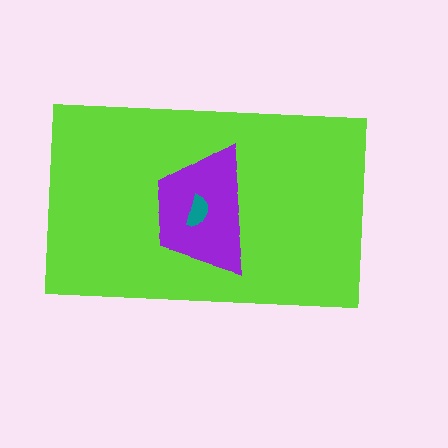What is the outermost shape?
The lime rectangle.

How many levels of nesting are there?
3.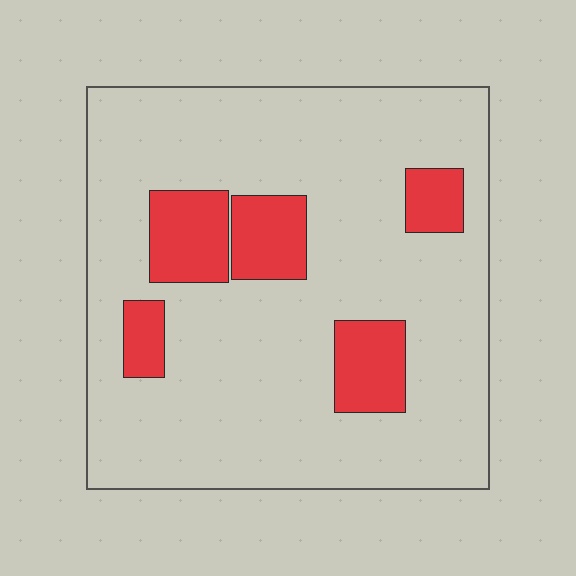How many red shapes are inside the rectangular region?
5.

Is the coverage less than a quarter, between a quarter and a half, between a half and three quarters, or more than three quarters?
Less than a quarter.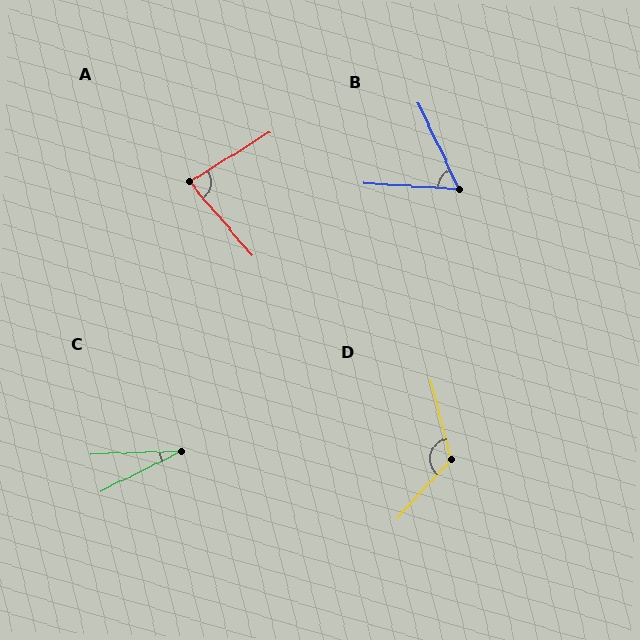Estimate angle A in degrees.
Approximately 81 degrees.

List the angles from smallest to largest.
C (25°), B (61°), A (81°), D (123°).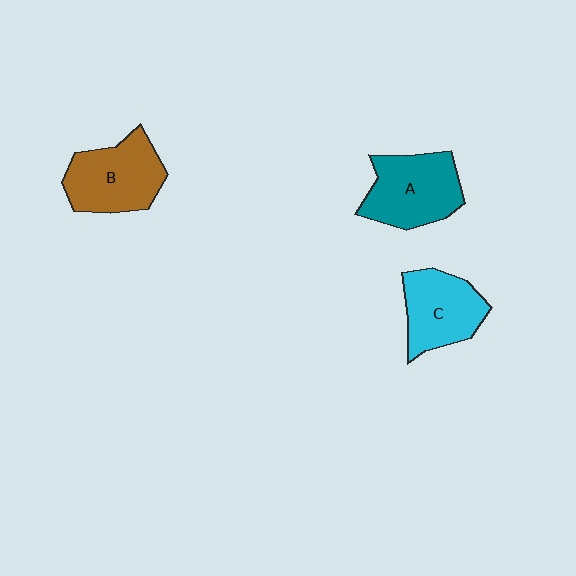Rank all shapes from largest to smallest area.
From largest to smallest: A (teal), B (brown), C (cyan).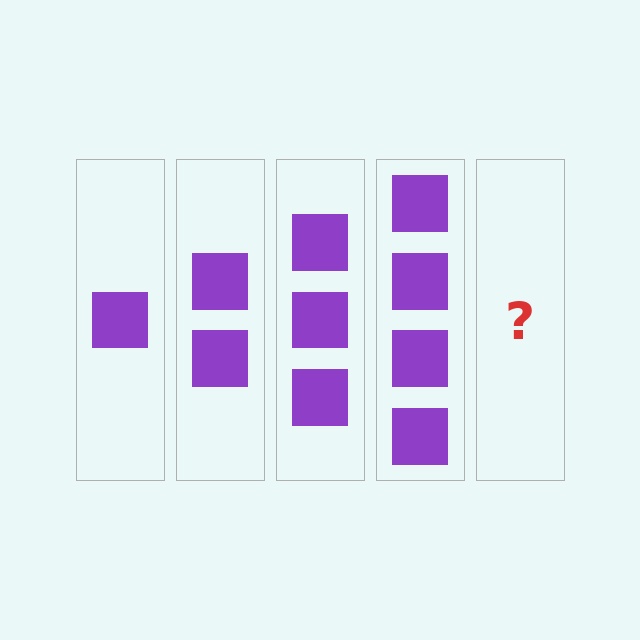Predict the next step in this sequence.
The next step is 5 squares.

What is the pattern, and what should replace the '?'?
The pattern is that each step adds one more square. The '?' should be 5 squares.